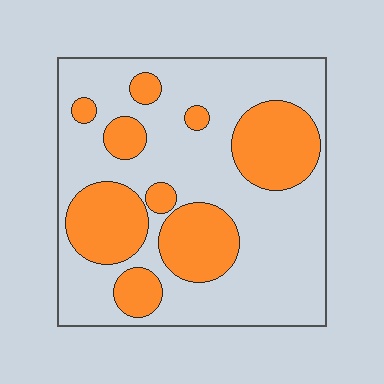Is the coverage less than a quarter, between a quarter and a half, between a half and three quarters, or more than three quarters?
Between a quarter and a half.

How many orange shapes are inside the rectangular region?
9.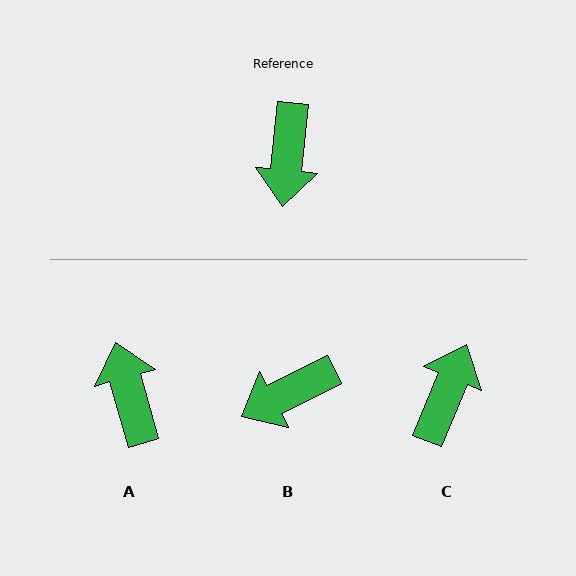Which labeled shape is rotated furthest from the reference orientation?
C, about 163 degrees away.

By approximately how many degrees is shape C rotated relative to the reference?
Approximately 163 degrees counter-clockwise.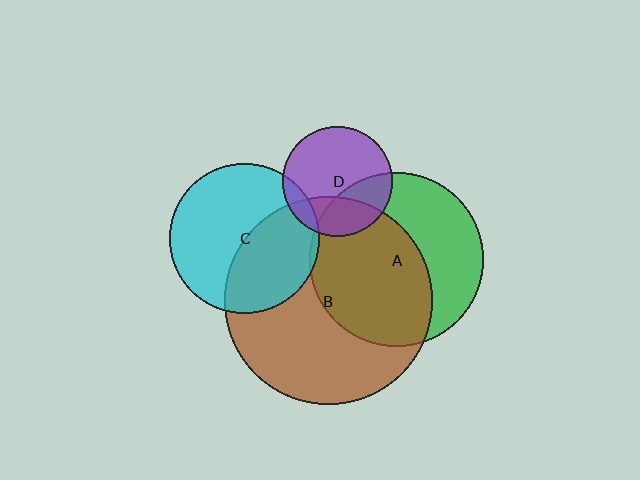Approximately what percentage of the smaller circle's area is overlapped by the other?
Approximately 30%.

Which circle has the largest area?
Circle B (brown).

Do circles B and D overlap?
Yes.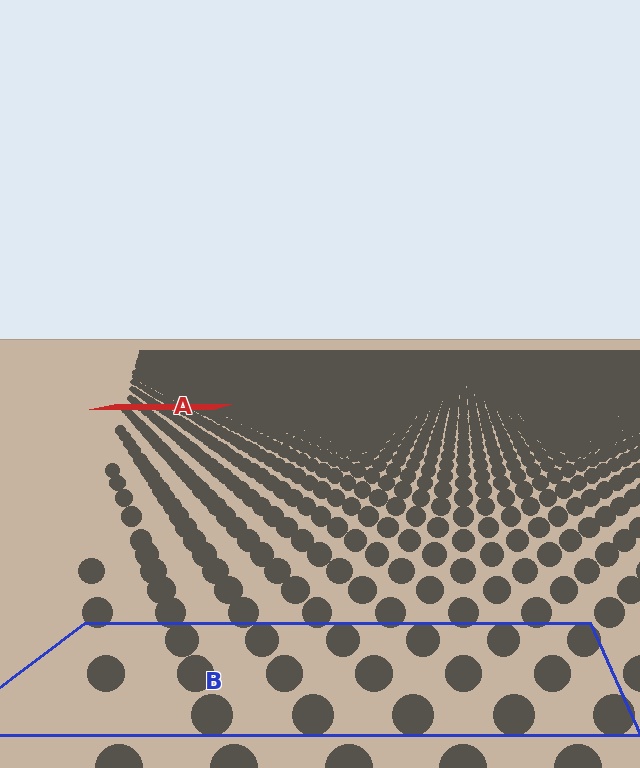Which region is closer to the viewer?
Region B is closer. The texture elements there are larger and more spread out.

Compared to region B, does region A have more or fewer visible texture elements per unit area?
Region A has more texture elements per unit area — they are packed more densely because it is farther away.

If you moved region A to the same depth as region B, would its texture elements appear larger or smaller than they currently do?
They would appear larger. At a closer depth, the same texture elements are projected at a bigger on-screen size.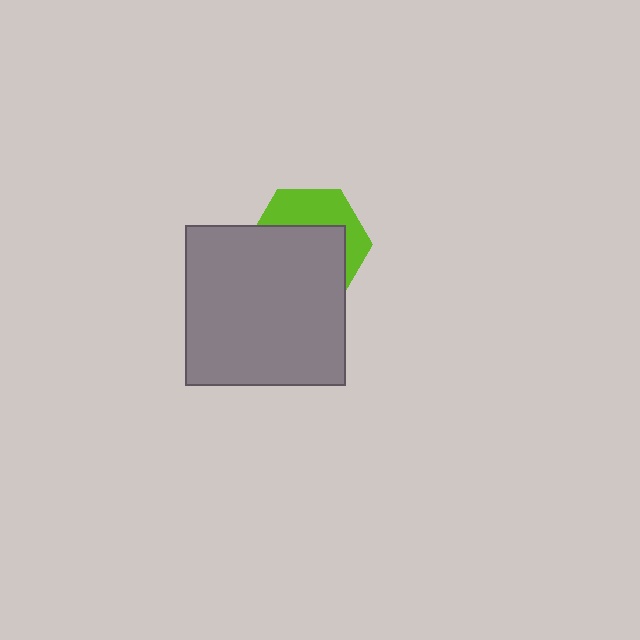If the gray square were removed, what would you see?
You would see the complete lime hexagon.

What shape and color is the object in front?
The object in front is a gray square.